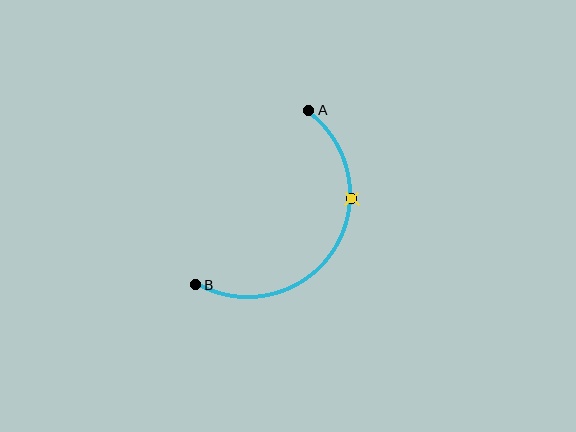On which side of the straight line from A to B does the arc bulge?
The arc bulges to the right of the straight line connecting A and B.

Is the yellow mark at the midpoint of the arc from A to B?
No. The yellow mark lies on the arc but is closer to endpoint A. The arc midpoint would be at the point on the curve equidistant along the arc from both A and B.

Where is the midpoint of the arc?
The arc midpoint is the point on the curve farthest from the straight line joining A and B. It sits to the right of that line.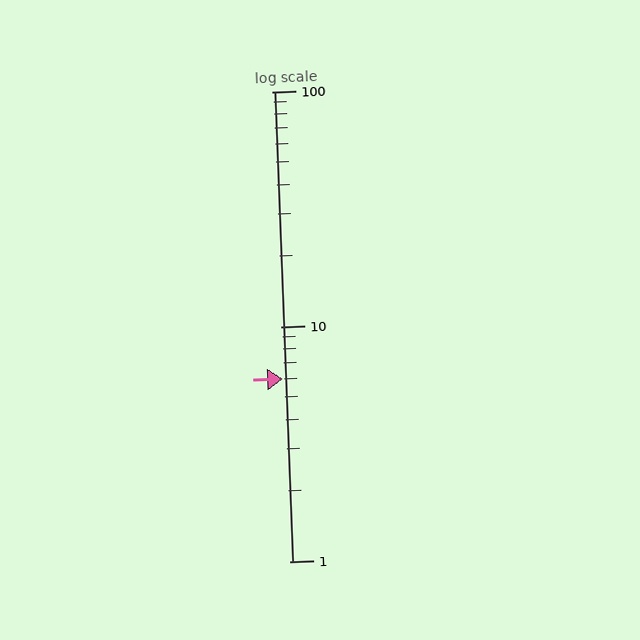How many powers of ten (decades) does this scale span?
The scale spans 2 decades, from 1 to 100.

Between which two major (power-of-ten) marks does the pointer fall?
The pointer is between 1 and 10.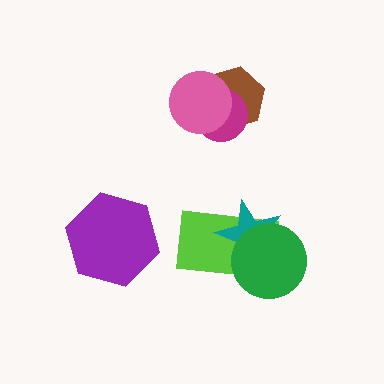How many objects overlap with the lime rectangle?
2 objects overlap with the lime rectangle.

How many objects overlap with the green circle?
2 objects overlap with the green circle.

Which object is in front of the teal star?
The green circle is in front of the teal star.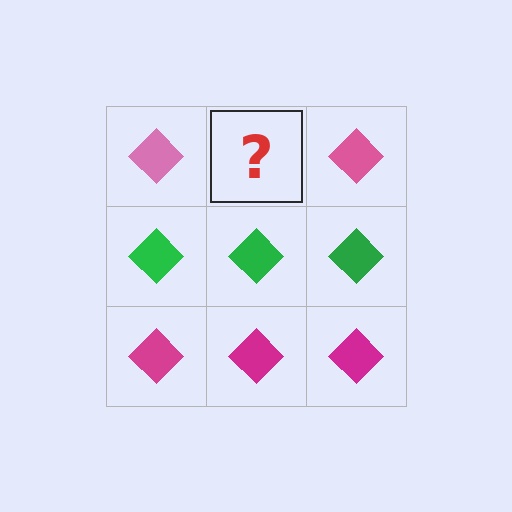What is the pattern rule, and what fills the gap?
The rule is that each row has a consistent color. The gap should be filled with a pink diamond.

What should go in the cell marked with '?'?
The missing cell should contain a pink diamond.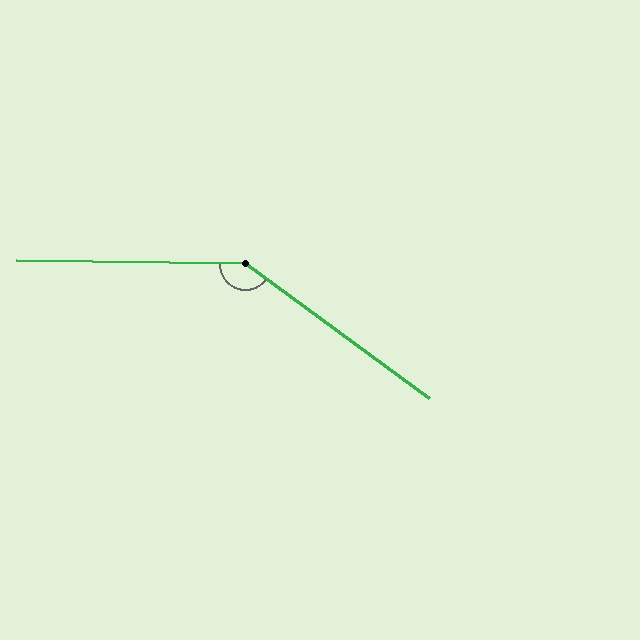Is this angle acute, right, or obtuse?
It is obtuse.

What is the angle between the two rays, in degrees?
Approximately 145 degrees.